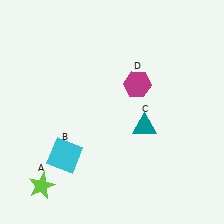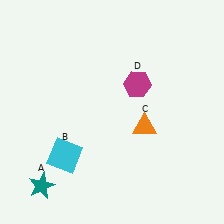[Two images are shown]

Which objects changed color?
A changed from lime to teal. C changed from teal to orange.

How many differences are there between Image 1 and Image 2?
There are 2 differences between the two images.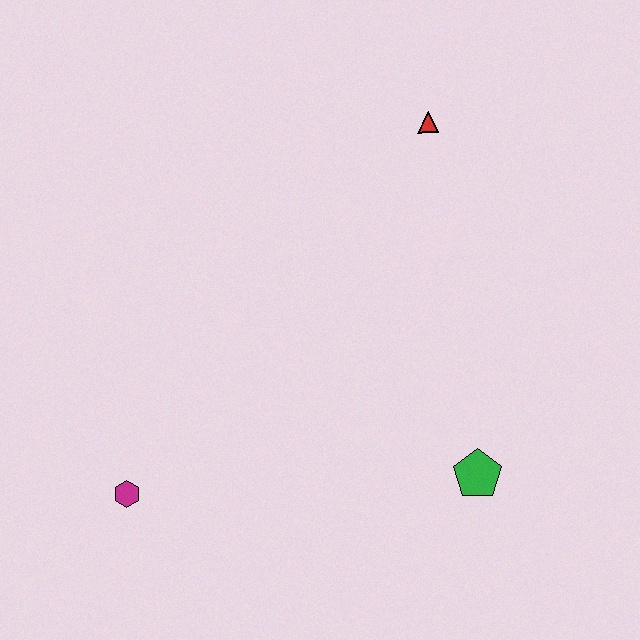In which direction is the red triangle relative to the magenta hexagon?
The red triangle is above the magenta hexagon.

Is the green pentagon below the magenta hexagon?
No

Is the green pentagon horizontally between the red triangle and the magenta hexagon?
No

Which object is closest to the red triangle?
The green pentagon is closest to the red triangle.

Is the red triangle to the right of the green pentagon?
No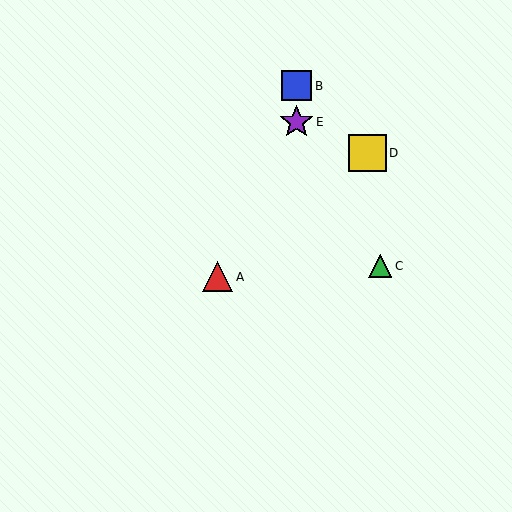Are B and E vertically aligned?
Yes, both are at x≈297.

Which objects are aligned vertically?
Objects B, E are aligned vertically.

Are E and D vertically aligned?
No, E is at x≈297 and D is at x≈367.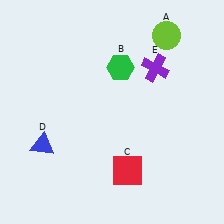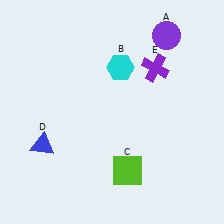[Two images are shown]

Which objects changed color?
A changed from lime to purple. B changed from green to cyan. C changed from red to lime.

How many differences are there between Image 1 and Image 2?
There are 3 differences between the two images.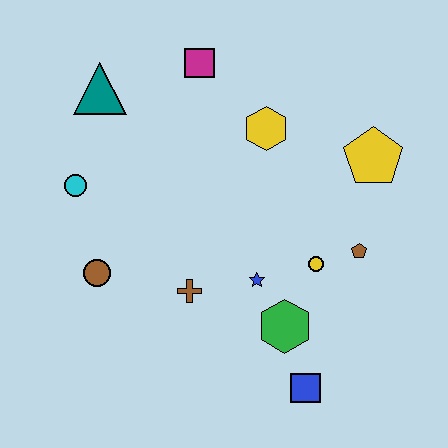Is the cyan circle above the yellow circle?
Yes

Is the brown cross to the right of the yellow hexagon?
No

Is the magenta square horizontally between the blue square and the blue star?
No